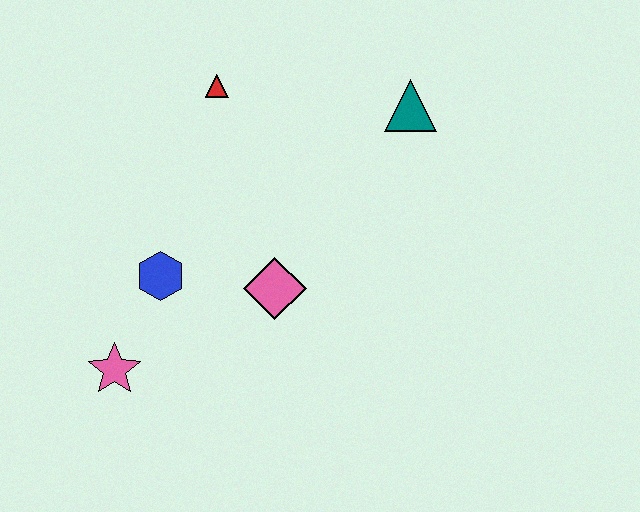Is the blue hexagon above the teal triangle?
No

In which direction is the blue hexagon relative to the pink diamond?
The blue hexagon is to the left of the pink diamond.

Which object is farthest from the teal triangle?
The pink star is farthest from the teal triangle.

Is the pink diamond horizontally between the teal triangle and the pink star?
Yes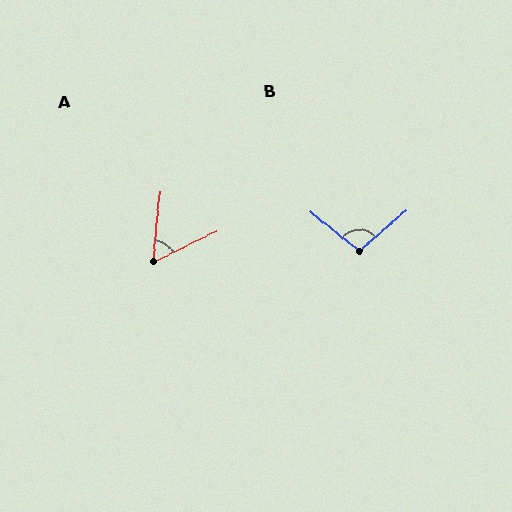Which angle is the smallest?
A, at approximately 59 degrees.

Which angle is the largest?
B, at approximately 100 degrees.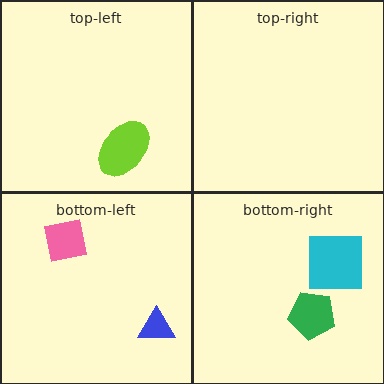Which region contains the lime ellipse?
The top-left region.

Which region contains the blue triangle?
The bottom-left region.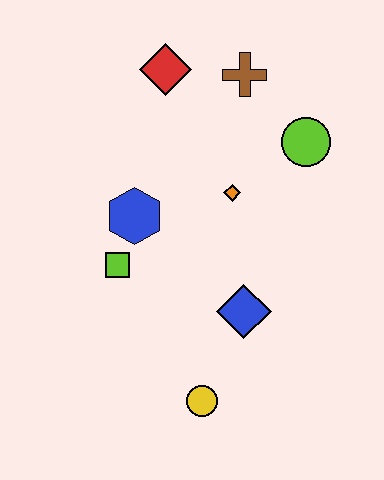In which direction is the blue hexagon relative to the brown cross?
The blue hexagon is below the brown cross.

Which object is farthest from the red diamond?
The yellow circle is farthest from the red diamond.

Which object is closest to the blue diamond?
The yellow circle is closest to the blue diamond.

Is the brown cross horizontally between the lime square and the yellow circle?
No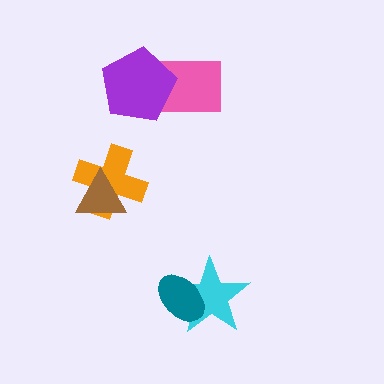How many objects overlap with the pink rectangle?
1 object overlaps with the pink rectangle.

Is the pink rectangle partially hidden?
Yes, it is partially covered by another shape.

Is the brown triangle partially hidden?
No, no other shape covers it.